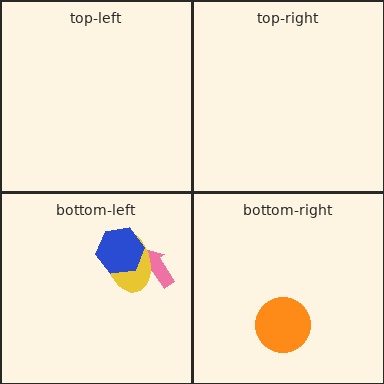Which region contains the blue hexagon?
The bottom-left region.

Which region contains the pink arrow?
The bottom-left region.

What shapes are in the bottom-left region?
The pink arrow, the yellow ellipse, the blue hexagon.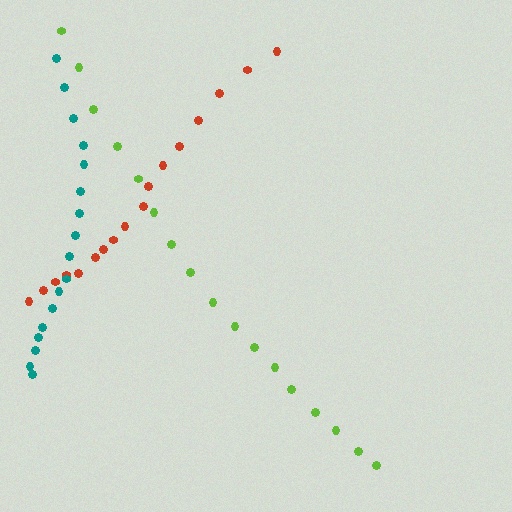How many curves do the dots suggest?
There are 3 distinct paths.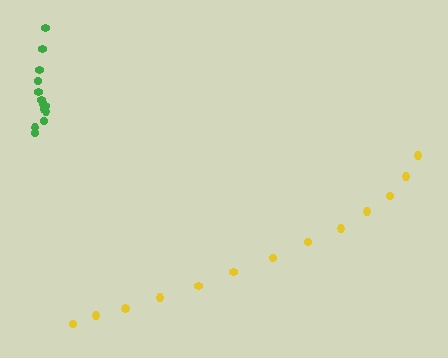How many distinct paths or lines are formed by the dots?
There are 2 distinct paths.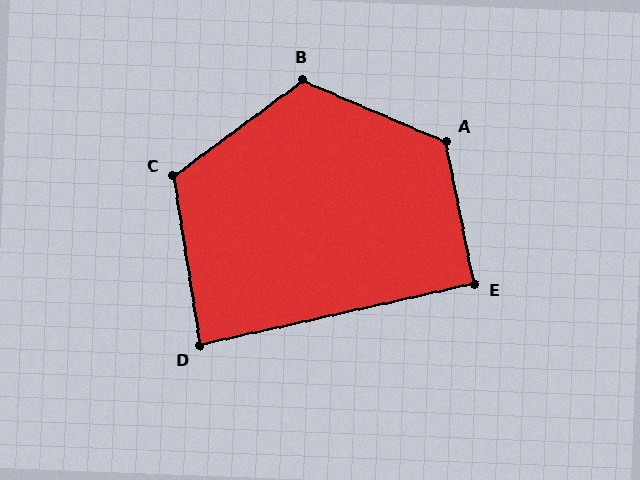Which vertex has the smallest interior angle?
D, at approximately 86 degrees.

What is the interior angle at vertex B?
Approximately 121 degrees (obtuse).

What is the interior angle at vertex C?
Approximately 117 degrees (obtuse).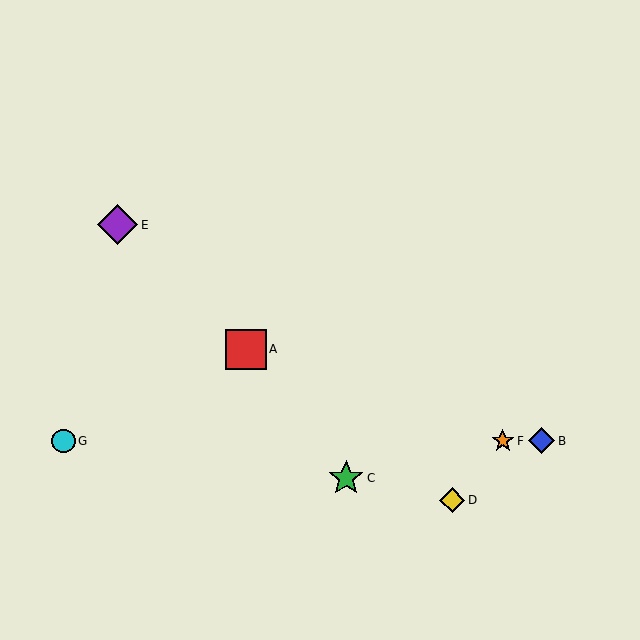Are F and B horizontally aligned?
Yes, both are at y≈441.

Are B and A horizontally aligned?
No, B is at y≈441 and A is at y≈349.